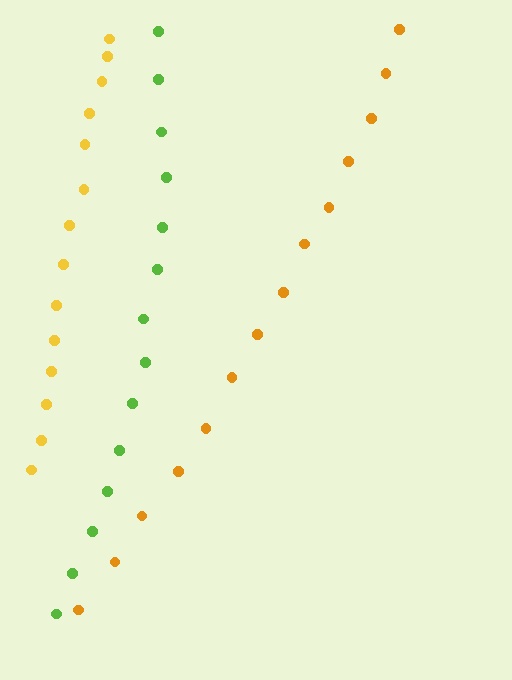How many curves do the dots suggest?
There are 3 distinct paths.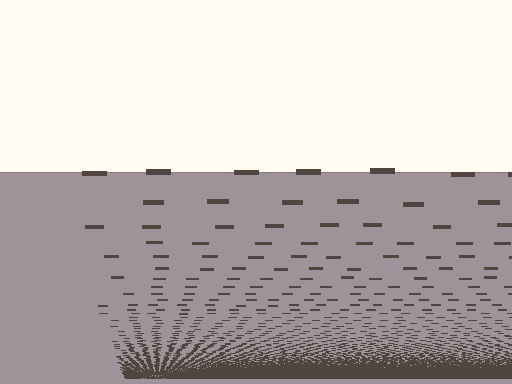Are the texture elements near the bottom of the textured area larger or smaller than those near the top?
Smaller. The gradient is inverted — elements near the bottom are smaller and denser.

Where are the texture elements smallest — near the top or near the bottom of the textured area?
Near the bottom.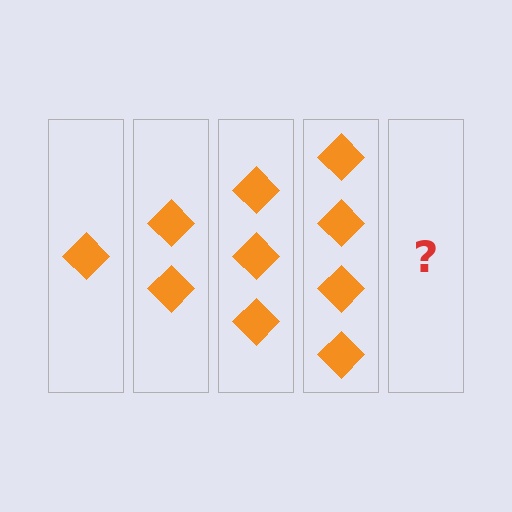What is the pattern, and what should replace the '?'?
The pattern is that each step adds one more diamond. The '?' should be 5 diamonds.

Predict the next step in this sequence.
The next step is 5 diamonds.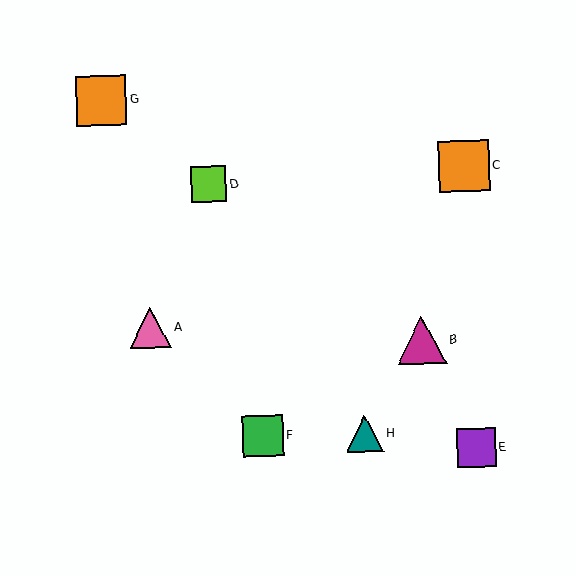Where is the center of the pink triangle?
The center of the pink triangle is at (150, 328).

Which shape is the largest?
The orange square (labeled C) is the largest.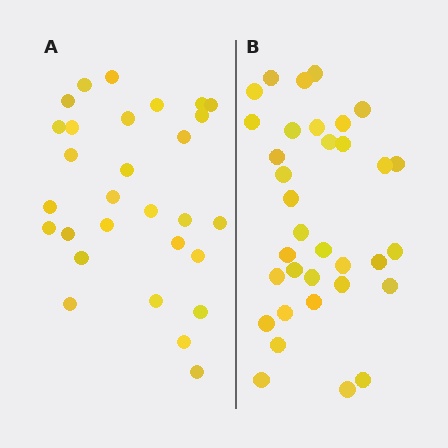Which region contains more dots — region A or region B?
Region B (the right region) has more dots.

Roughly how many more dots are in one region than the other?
Region B has about 5 more dots than region A.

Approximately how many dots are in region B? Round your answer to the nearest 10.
About 30 dots. (The exact count is 34, which rounds to 30.)